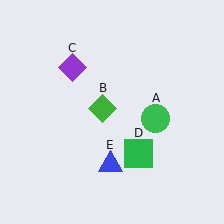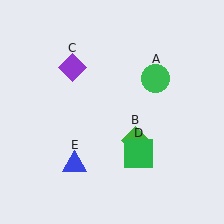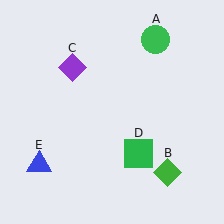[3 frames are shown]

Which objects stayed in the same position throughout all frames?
Purple diamond (object C) and green square (object D) remained stationary.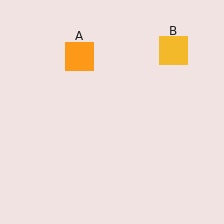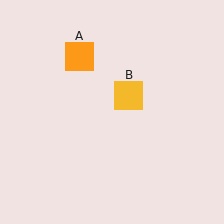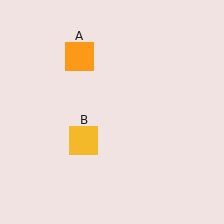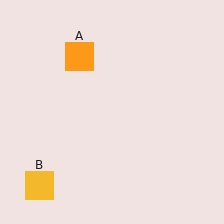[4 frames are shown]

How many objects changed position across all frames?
1 object changed position: yellow square (object B).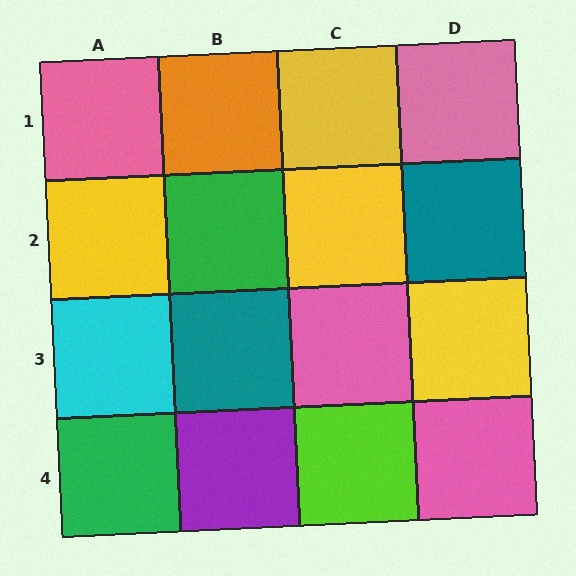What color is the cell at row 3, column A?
Cyan.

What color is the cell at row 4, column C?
Lime.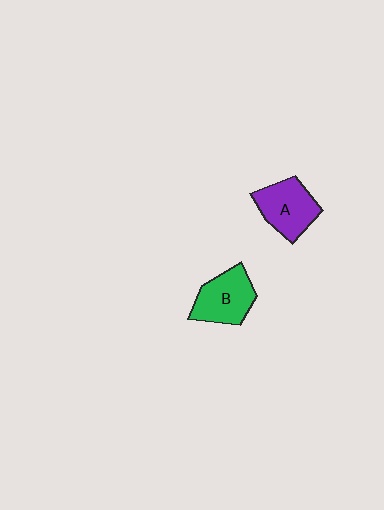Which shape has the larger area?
Shape A (purple).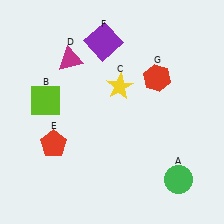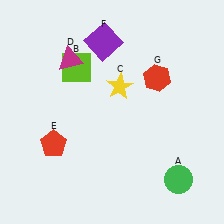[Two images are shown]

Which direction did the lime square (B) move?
The lime square (B) moved up.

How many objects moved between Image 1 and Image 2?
1 object moved between the two images.